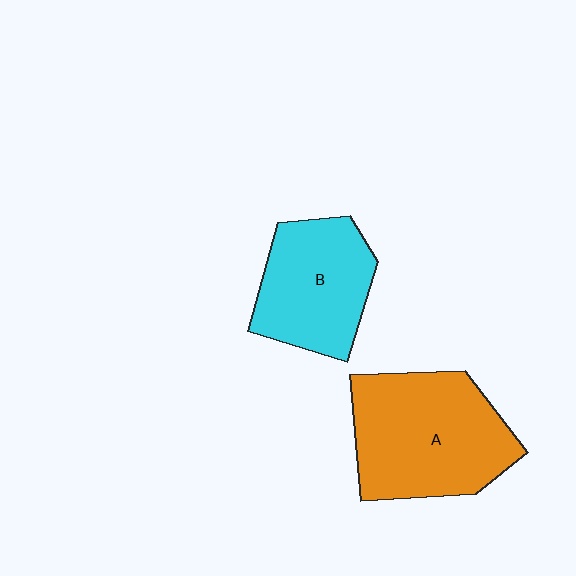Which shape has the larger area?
Shape A (orange).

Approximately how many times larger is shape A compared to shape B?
Approximately 1.3 times.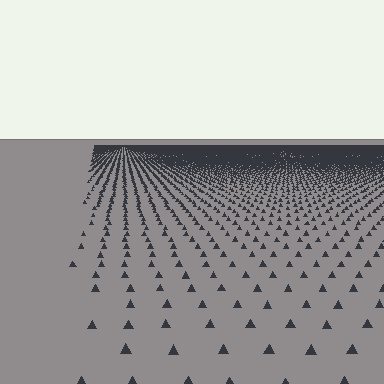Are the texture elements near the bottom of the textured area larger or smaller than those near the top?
Larger. Near the bottom, elements are closer to the viewer and appear at a bigger on-screen size.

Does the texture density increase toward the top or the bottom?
Density increases toward the top.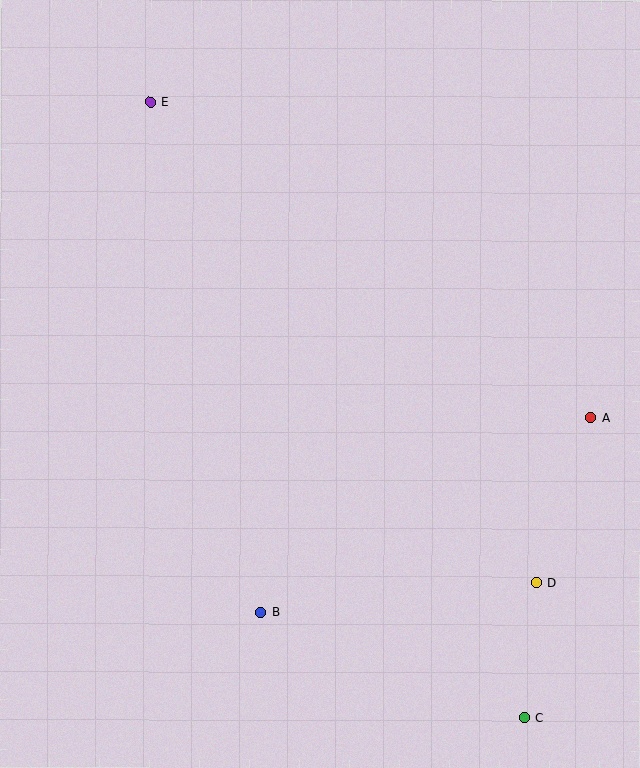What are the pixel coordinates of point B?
Point B is at (261, 612).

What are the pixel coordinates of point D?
Point D is at (537, 582).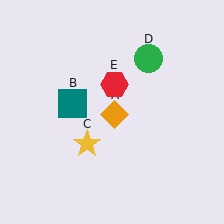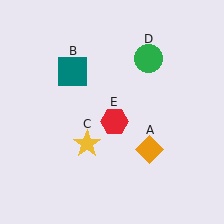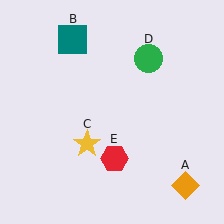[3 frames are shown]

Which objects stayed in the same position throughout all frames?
Yellow star (object C) and green circle (object D) remained stationary.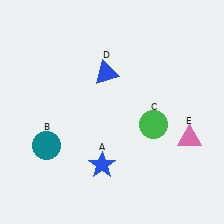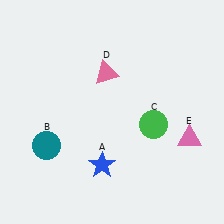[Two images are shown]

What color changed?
The triangle (D) changed from blue in Image 1 to pink in Image 2.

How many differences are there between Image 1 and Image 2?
There is 1 difference between the two images.